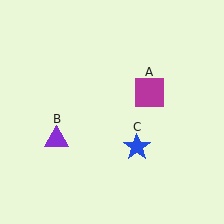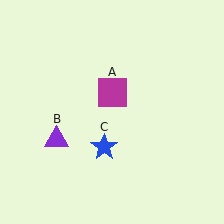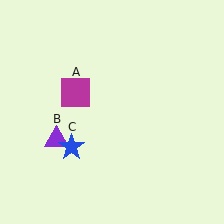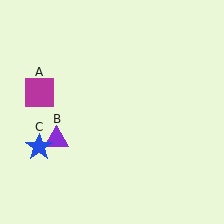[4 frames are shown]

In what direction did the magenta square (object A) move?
The magenta square (object A) moved left.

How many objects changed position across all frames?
2 objects changed position: magenta square (object A), blue star (object C).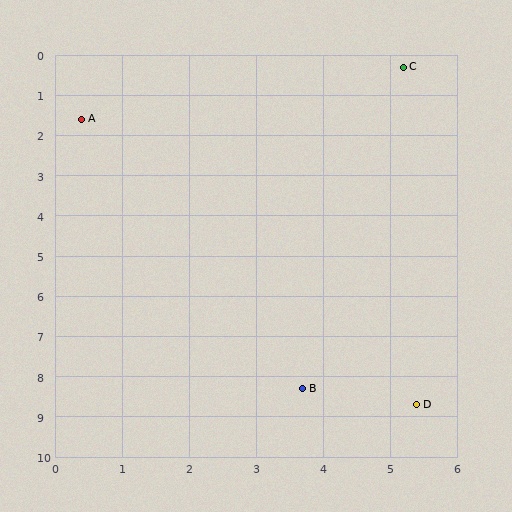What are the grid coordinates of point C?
Point C is at approximately (5.2, 0.3).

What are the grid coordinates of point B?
Point B is at approximately (3.7, 8.3).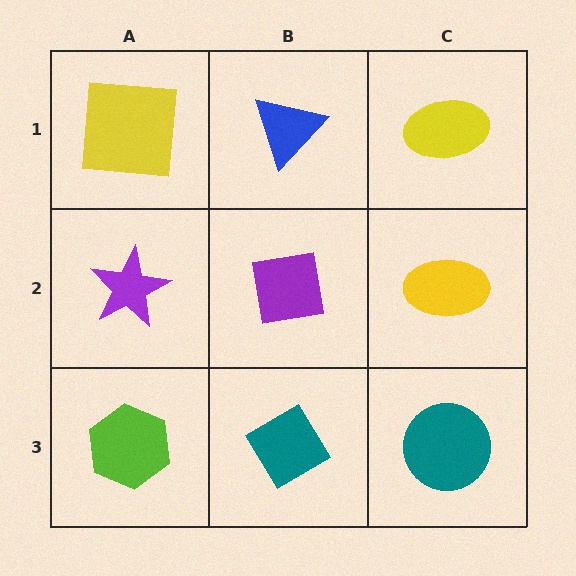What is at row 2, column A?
A purple star.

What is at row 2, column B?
A purple square.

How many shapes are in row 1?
3 shapes.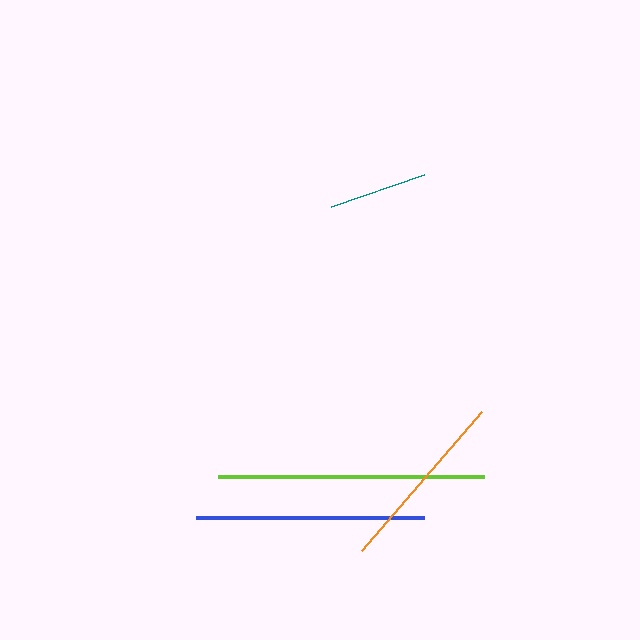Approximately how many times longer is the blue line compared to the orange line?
The blue line is approximately 1.2 times the length of the orange line.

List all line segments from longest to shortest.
From longest to shortest: lime, blue, orange, teal.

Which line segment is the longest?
The lime line is the longest at approximately 266 pixels.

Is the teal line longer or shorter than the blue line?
The blue line is longer than the teal line.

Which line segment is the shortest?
The teal line is the shortest at approximately 98 pixels.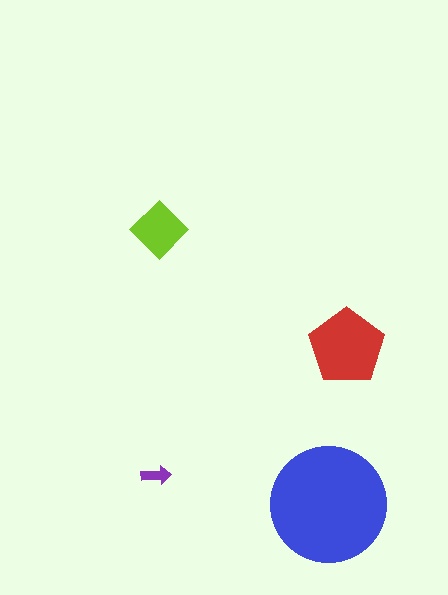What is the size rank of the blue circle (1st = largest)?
1st.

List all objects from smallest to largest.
The purple arrow, the lime diamond, the red pentagon, the blue circle.